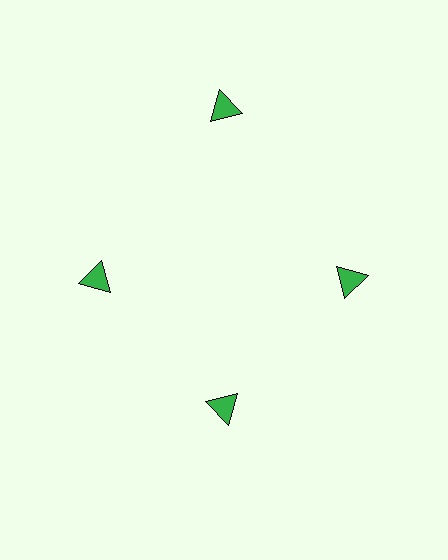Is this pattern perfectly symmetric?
No. The 4 green triangles are arranged in a ring, but one element near the 12 o'clock position is pushed outward from the center, breaking the 4-fold rotational symmetry.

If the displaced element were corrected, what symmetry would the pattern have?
It would have 4-fold rotational symmetry — the pattern would map onto itself every 90 degrees.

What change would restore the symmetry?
The symmetry would be restored by moving it inward, back onto the ring so that all 4 triangles sit at equal angles and equal distance from the center.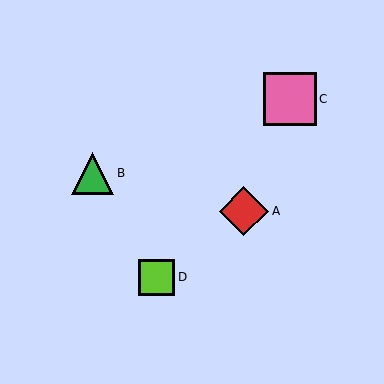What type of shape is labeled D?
Shape D is a lime square.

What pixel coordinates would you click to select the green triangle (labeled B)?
Click at (92, 173) to select the green triangle B.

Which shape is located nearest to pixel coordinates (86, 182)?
The green triangle (labeled B) at (92, 173) is nearest to that location.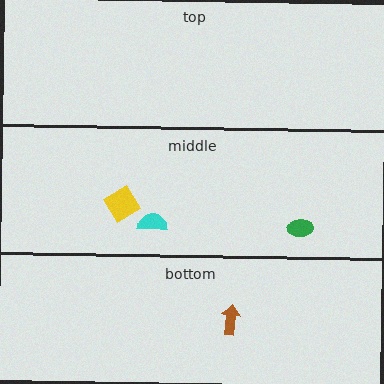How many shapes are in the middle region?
3.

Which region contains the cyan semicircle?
The middle region.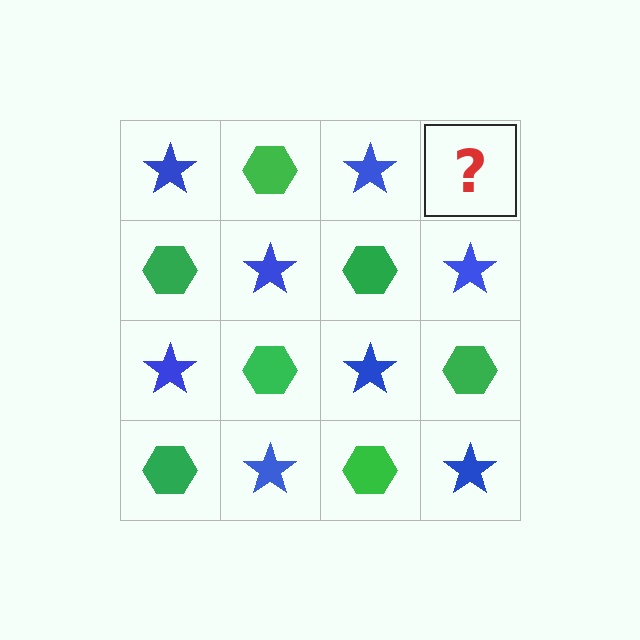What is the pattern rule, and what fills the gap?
The rule is that it alternates blue star and green hexagon in a checkerboard pattern. The gap should be filled with a green hexagon.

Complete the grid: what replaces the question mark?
The question mark should be replaced with a green hexagon.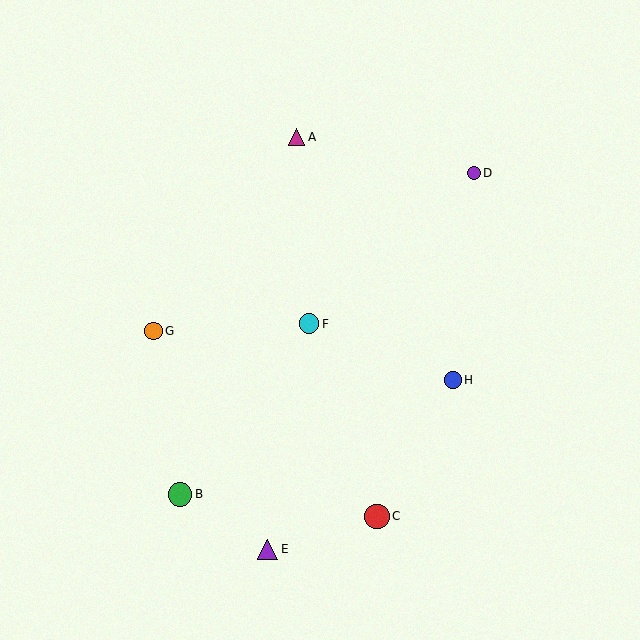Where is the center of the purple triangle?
The center of the purple triangle is at (268, 549).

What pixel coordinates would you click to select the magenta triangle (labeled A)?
Click at (297, 137) to select the magenta triangle A.